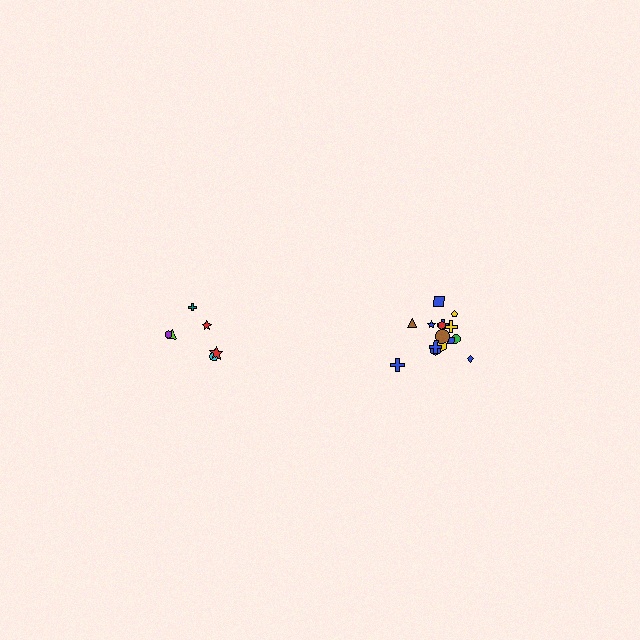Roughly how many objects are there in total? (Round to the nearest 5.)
Roughly 20 objects in total.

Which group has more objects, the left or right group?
The right group.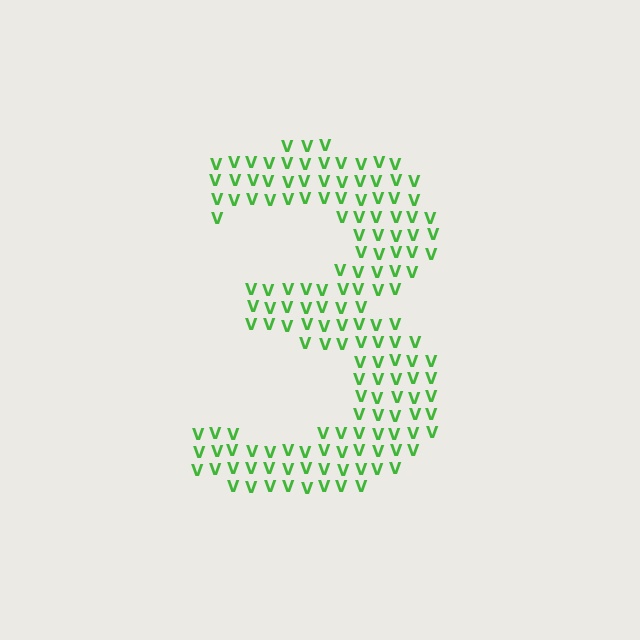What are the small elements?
The small elements are letter V's.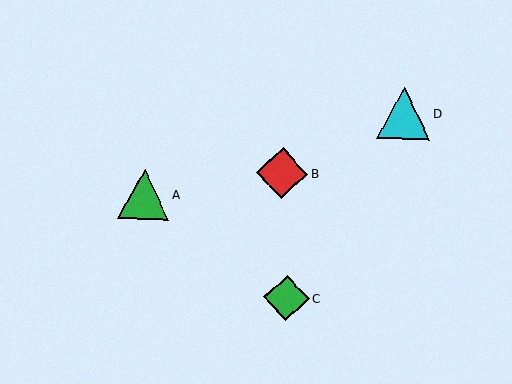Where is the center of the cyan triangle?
The center of the cyan triangle is at (404, 113).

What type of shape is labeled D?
Shape D is a cyan triangle.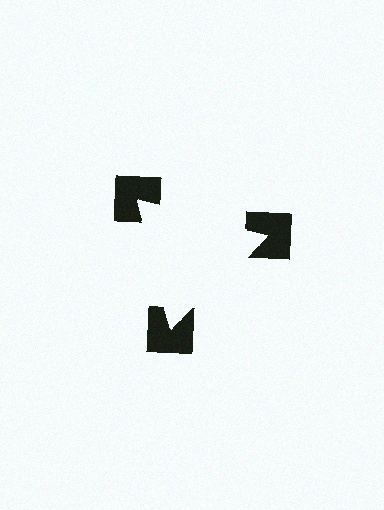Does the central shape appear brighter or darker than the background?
It typically appears slightly brighter than the background, even though no actual brightness change is drawn.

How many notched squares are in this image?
There are 3 — one at each vertex of the illusory triangle.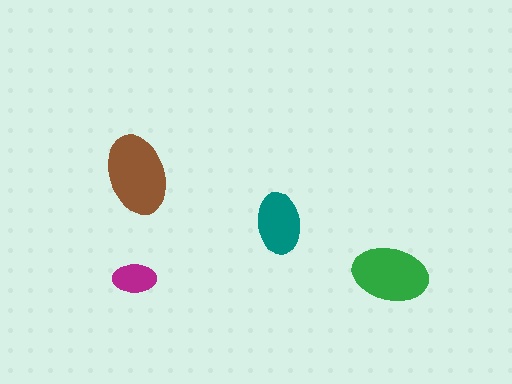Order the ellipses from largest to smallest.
the brown one, the green one, the teal one, the magenta one.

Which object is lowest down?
The magenta ellipse is bottommost.